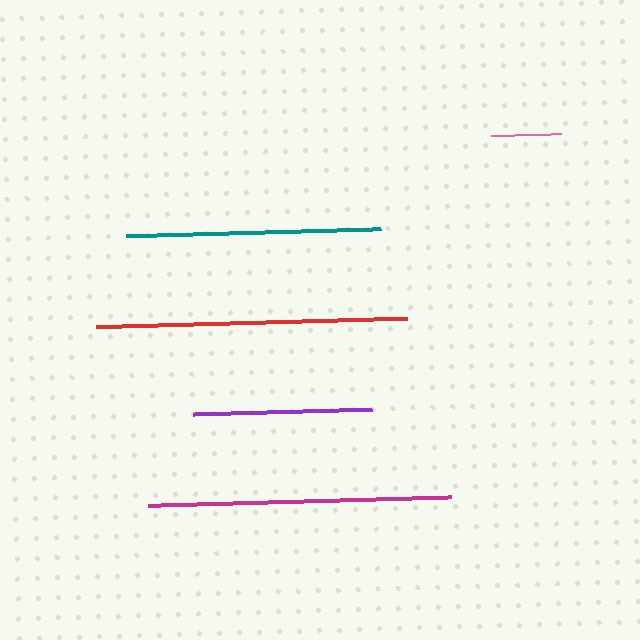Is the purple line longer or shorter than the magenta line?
The magenta line is longer than the purple line.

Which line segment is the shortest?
The pink line is the shortest at approximately 70 pixels.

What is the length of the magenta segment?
The magenta segment is approximately 303 pixels long.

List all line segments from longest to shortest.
From longest to shortest: red, magenta, teal, purple, pink.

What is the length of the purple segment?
The purple segment is approximately 179 pixels long.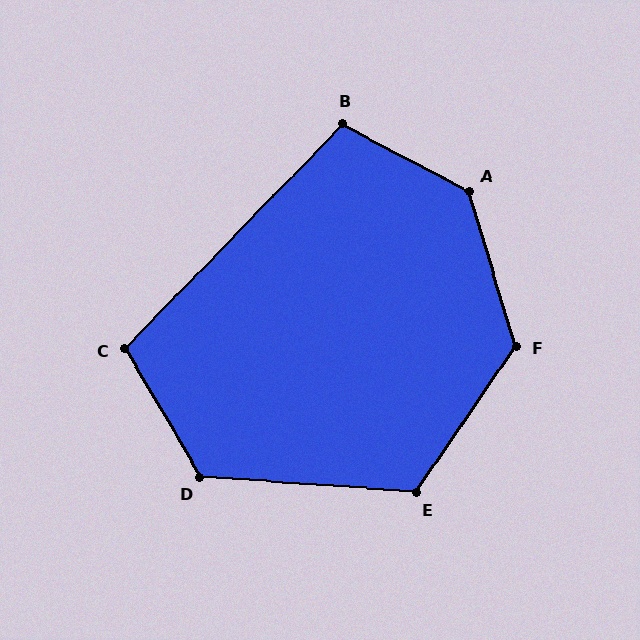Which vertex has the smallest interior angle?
C, at approximately 105 degrees.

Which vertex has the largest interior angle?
A, at approximately 134 degrees.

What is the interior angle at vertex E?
Approximately 120 degrees (obtuse).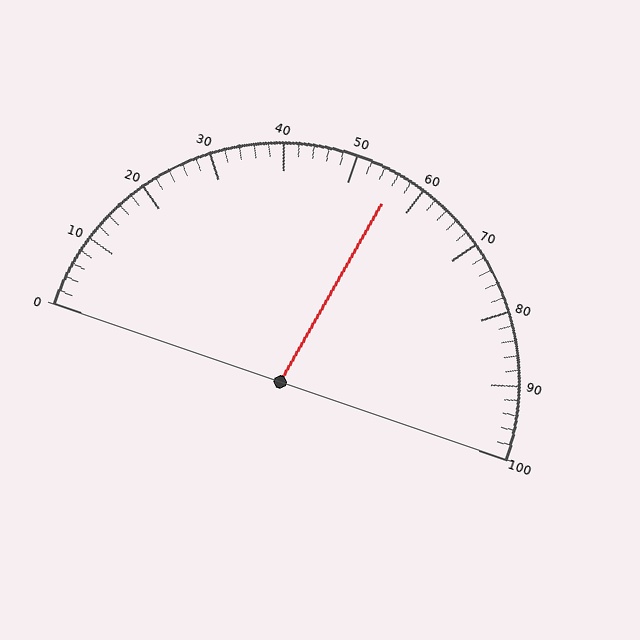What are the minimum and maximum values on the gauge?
The gauge ranges from 0 to 100.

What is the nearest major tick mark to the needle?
The nearest major tick mark is 60.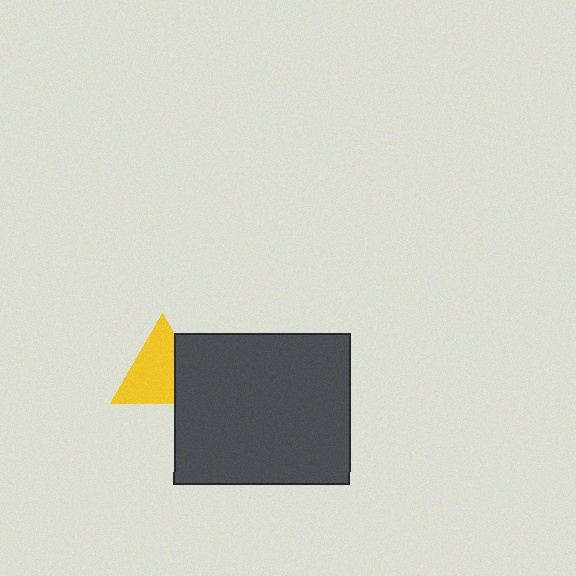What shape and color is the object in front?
The object in front is a dark gray rectangle.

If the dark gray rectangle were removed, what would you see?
You would see the complete yellow triangle.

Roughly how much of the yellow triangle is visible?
Most of it is visible (roughly 69%).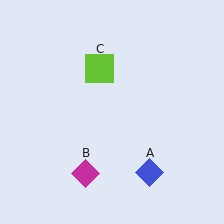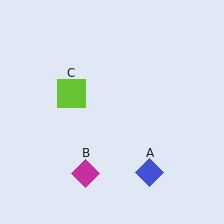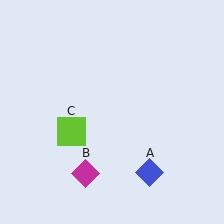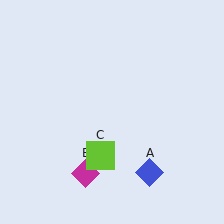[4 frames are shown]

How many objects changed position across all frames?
1 object changed position: lime square (object C).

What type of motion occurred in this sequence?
The lime square (object C) rotated counterclockwise around the center of the scene.